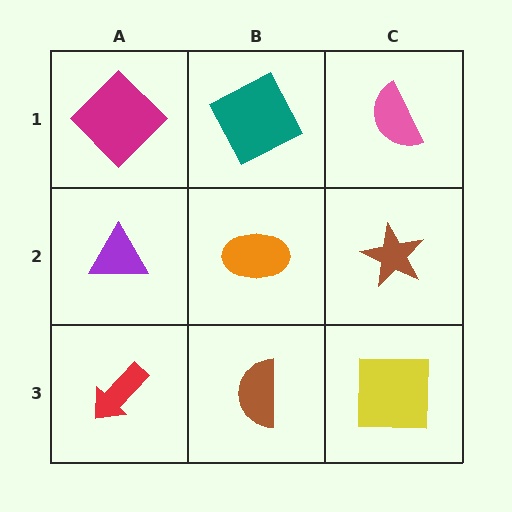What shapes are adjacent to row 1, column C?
A brown star (row 2, column C), a teal square (row 1, column B).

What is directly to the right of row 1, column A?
A teal square.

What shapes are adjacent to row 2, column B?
A teal square (row 1, column B), a brown semicircle (row 3, column B), a purple triangle (row 2, column A), a brown star (row 2, column C).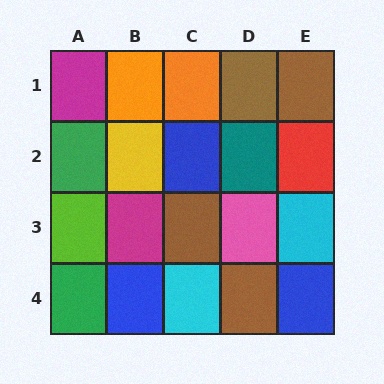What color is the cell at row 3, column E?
Cyan.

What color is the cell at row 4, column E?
Blue.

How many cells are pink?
1 cell is pink.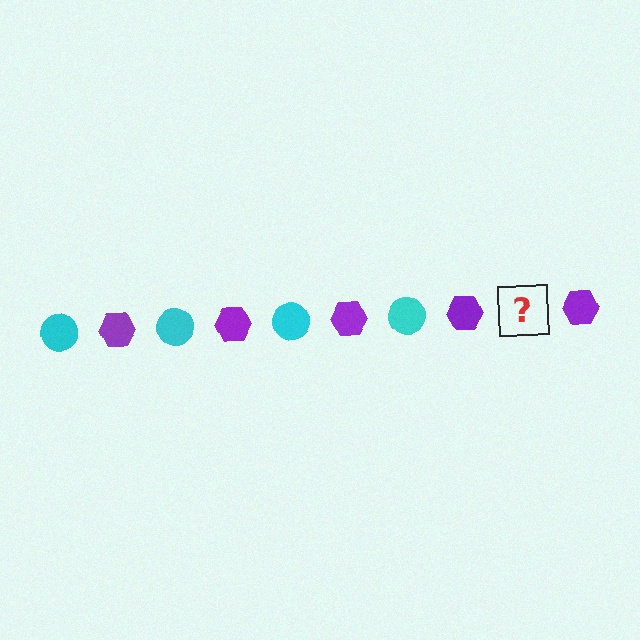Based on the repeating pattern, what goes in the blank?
The blank should be a cyan circle.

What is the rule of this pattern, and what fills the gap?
The rule is that the pattern alternates between cyan circle and purple hexagon. The gap should be filled with a cyan circle.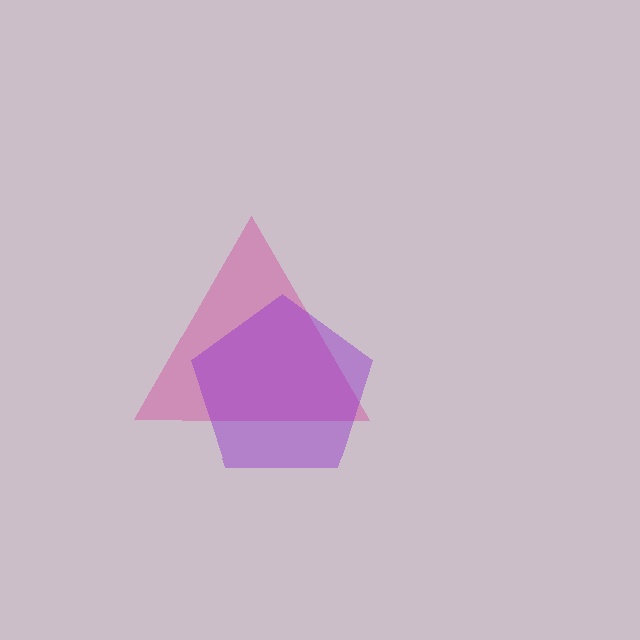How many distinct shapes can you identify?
There are 2 distinct shapes: a magenta triangle, a purple pentagon.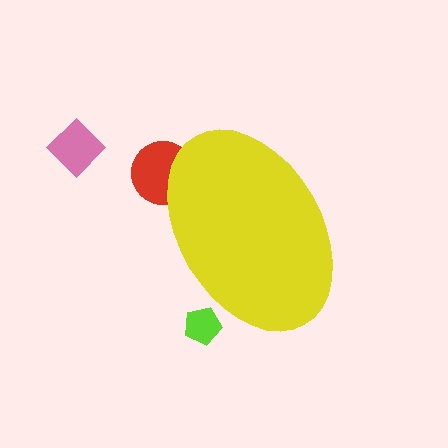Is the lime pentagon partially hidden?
Yes, the lime pentagon is partially hidden behind the yellow ellipse.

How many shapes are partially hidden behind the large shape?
2 shapes are partially hidden.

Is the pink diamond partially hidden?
No, the pink diamond is fully visible.